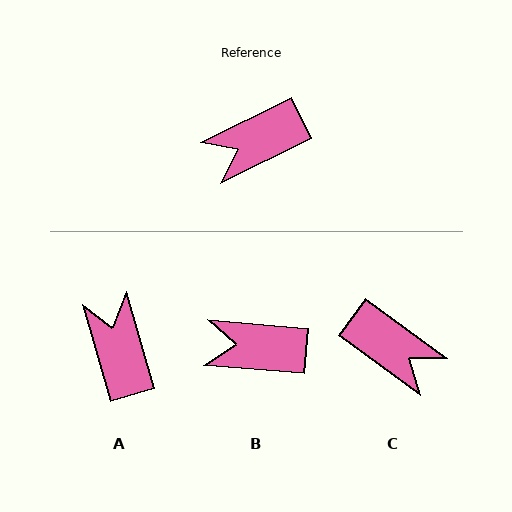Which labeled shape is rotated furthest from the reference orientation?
C, about 117 degrees away.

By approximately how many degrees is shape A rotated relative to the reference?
Approximately 100 degrees clockwise.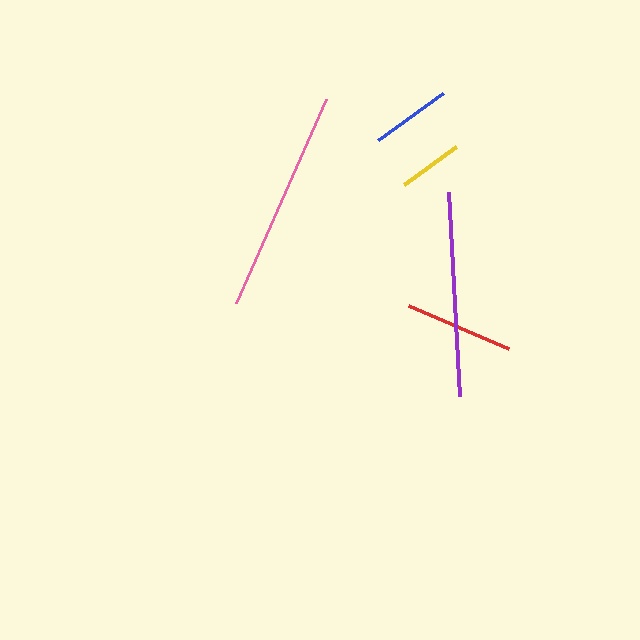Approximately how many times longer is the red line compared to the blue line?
The red line is approximately 1.3 times the length of the blue line.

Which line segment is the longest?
The pink line is the longest at approximately 223 pixels.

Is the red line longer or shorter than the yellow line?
The red line is longer than the yellow line.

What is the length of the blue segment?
The blue segment is approximately 81 pixels long.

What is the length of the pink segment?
The pink segment is approximately 223 pixels long.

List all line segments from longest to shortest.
From longest to shortest: pink, purple, red, blue, yellow.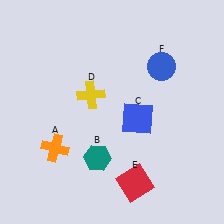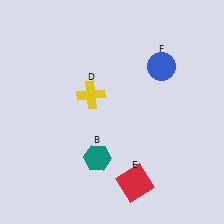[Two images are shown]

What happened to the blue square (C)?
The blue square (C) was removed in Image 2. It was in the bottom-right area of Image 1.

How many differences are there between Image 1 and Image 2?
There are 2 differences between the two images.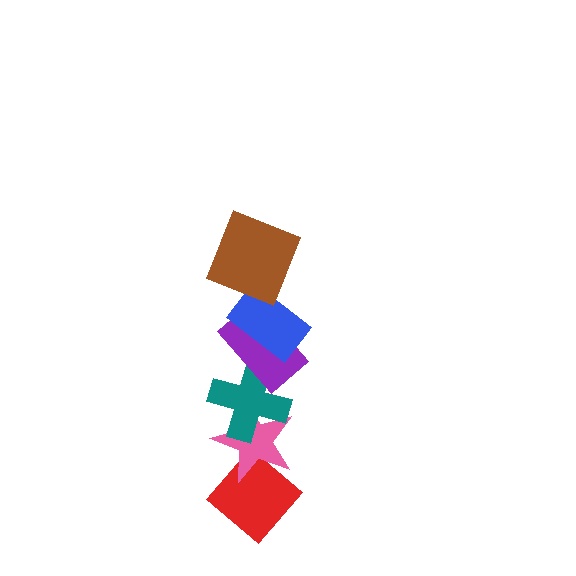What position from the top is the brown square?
The brown square is 1st from the top.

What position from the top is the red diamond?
The red diamond is 6th from the top.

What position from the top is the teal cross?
The teal cross is 4th from the top.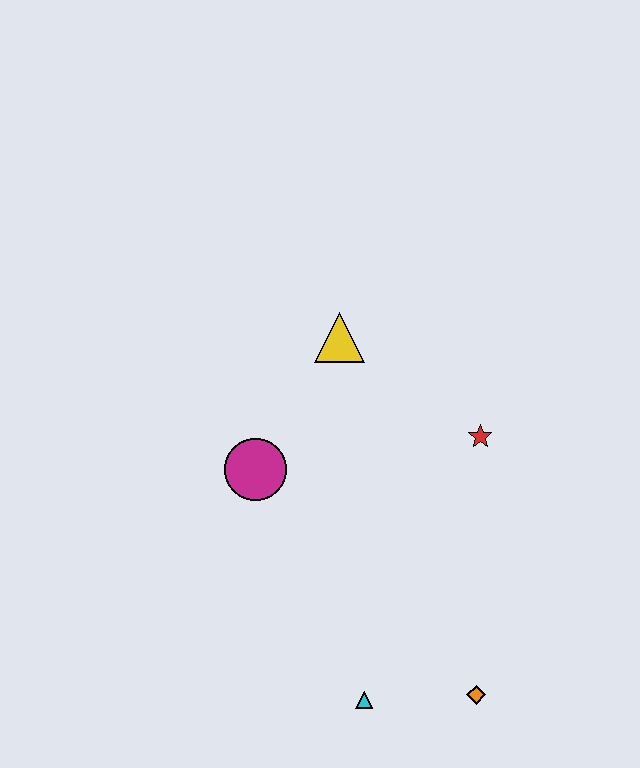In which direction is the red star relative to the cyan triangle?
The red star is above the cyan triangle.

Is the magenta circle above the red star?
No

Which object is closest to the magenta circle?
The yellow triangle is closest to the magenta circle.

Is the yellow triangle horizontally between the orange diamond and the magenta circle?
Yes